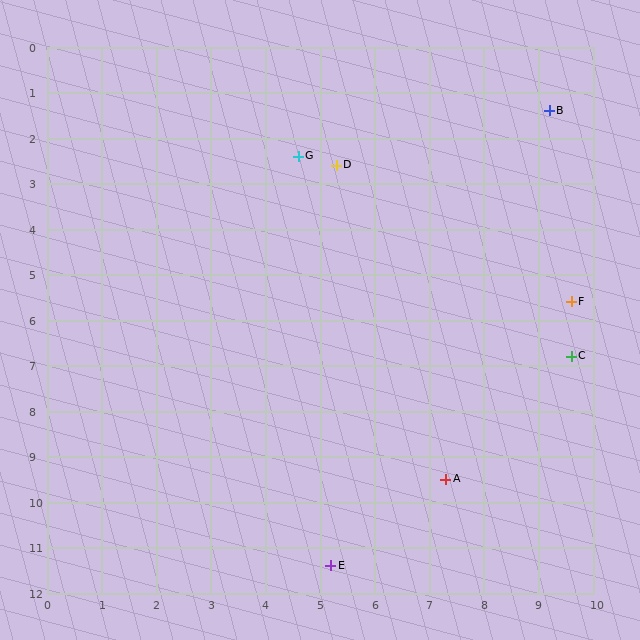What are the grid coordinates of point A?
Point A is at approximately (7.3, 9.5).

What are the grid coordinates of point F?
Point F is at approximately (9.6, 5.6).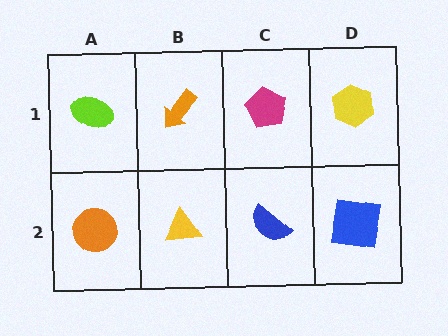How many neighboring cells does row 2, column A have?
2.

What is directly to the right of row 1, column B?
A magenta pentagon.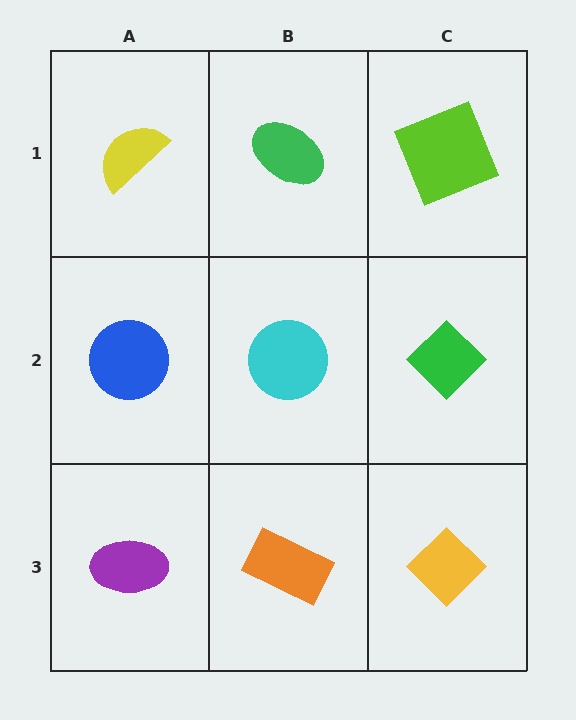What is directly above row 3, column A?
A blue circle.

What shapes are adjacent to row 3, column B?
A cyan circle (row 2, column B), a purple ellipse (row 3, column A), a yellow diamond (row 3, column C).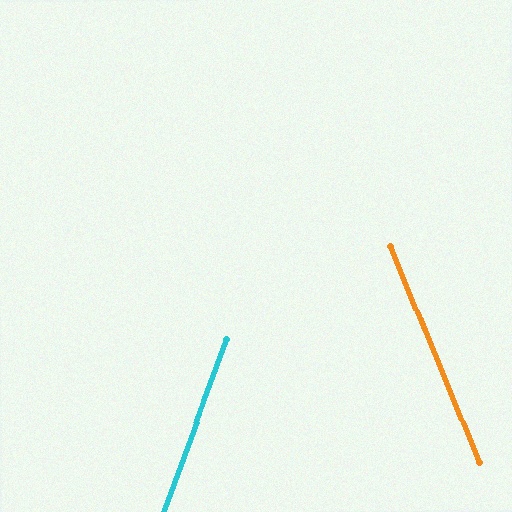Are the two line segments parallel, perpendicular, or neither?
Neither parallel nor perpendicular — they differ by about 42°.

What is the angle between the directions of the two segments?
Approximately 42 degrees.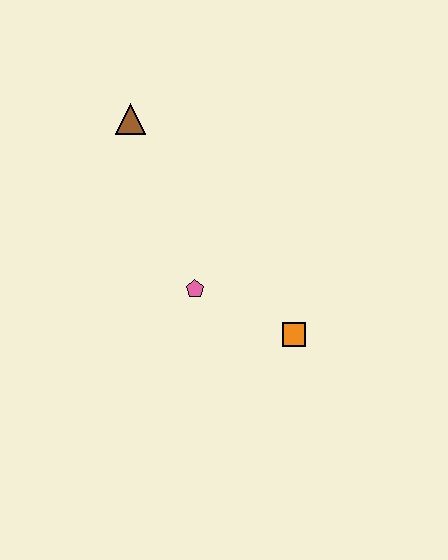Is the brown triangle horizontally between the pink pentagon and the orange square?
No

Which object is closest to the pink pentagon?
The orange square is closest to the pink pentagon.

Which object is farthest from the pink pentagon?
The brown triangle is farthest from the pink pentagon.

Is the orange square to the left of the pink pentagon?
No